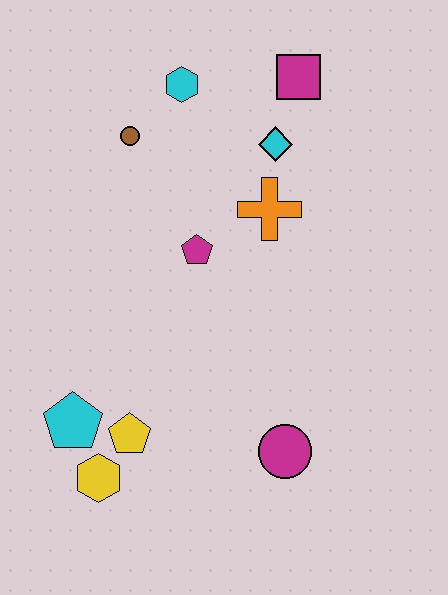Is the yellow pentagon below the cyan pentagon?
Yes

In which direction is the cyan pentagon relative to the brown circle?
The cyan pentagon is below the brown circle.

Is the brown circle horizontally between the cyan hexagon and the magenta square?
No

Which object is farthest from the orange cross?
The yellow hexagon is farthest from the orange cross.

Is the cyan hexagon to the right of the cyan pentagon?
Yes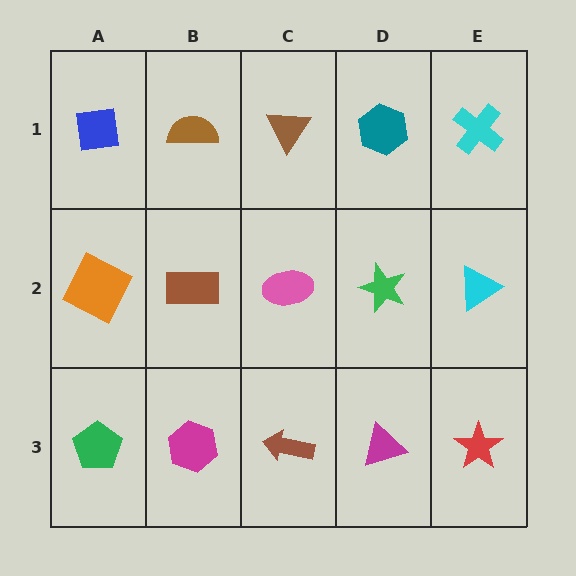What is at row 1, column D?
A teal hexagon.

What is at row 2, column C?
A pink ellipse.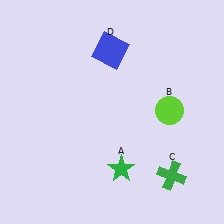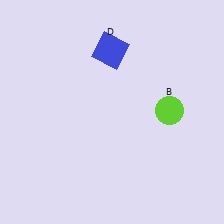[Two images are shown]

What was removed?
The green cross (C), the green star (A) were removed in Image 2.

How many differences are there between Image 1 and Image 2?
There are 2 differences between the two images.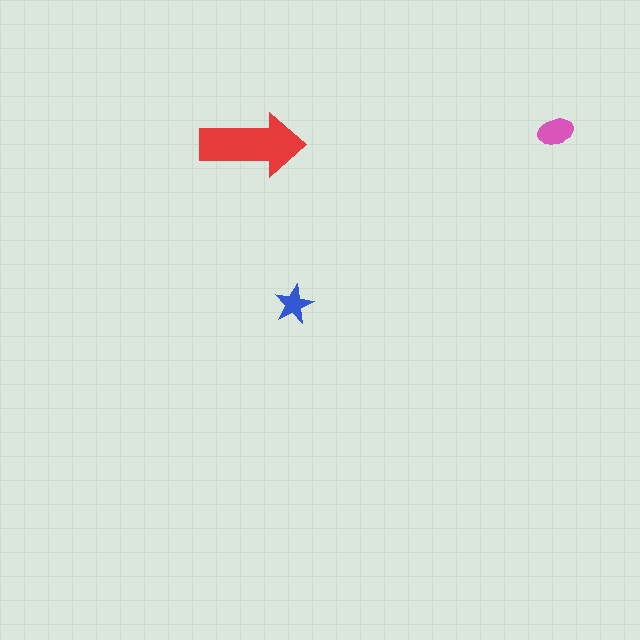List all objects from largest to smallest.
The red arrow, the pink ellipse, the blue star.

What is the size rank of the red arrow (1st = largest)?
1st.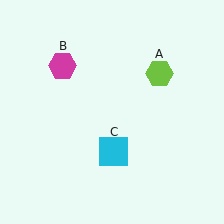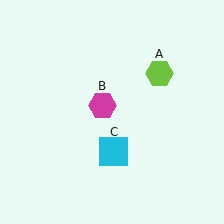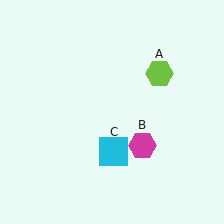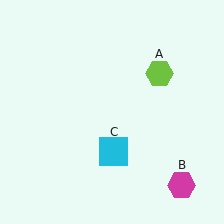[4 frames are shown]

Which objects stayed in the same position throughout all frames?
Lime hexagon (object A) and cyan square (object C) remained stationary.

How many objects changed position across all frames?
1 object changed position: magenta hexagon (object B).